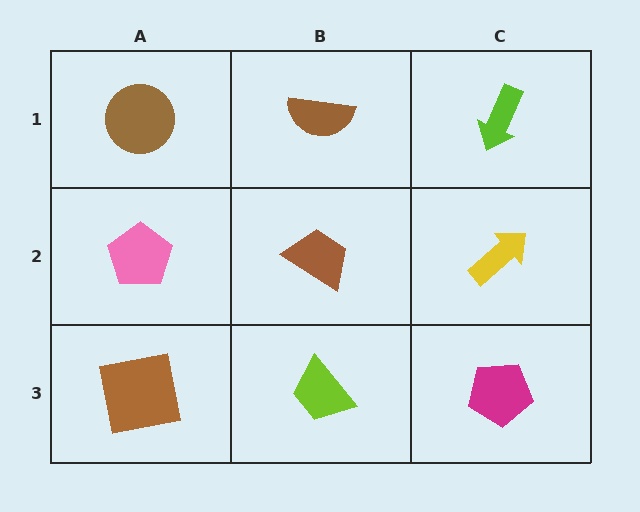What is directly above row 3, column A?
A pink pentagon.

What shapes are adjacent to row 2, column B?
A brown semicircle (row 1, column B), a lime trapezoid (row 3, column B), a pink pentagon (row 2, column A), a yellow arrow (row 2, column C).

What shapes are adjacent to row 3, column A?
A pink pentagon (row 2, column A), a lime trapezoid (row 3, column B).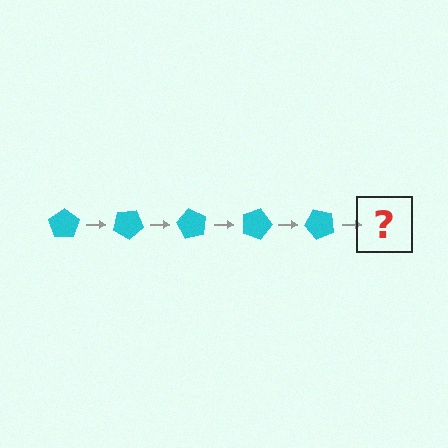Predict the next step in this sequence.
The next step is a cyan pentagon rotated 150 degrees.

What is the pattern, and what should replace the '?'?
The pattern is that the pentagon rotates 30 degrees each step. The '?' should be a cyan pentagon rotated 150 degrees.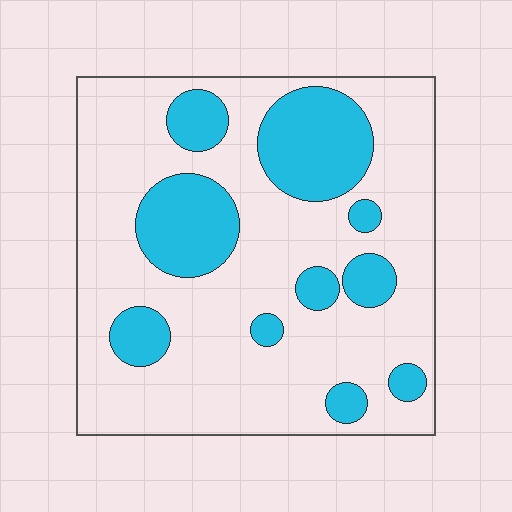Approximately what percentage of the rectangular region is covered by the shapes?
Approximately 25%.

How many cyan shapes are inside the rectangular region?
10.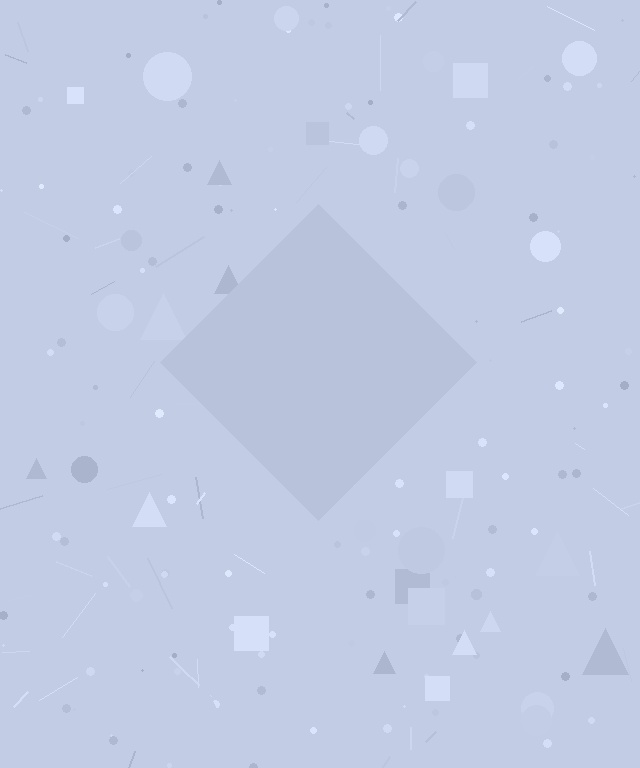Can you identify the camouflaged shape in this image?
The camouflaged shape is a diamond.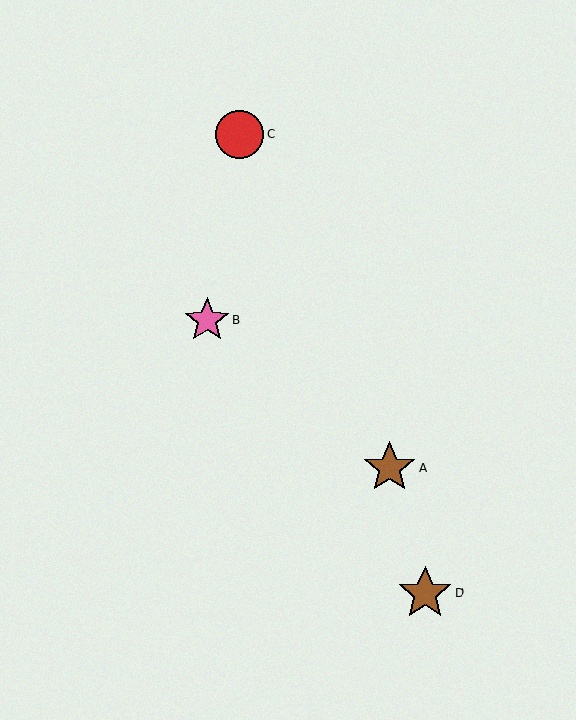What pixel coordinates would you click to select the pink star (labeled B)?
Click at (207, 320) to select the pink star B.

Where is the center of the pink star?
The center of the pink star is at (207, 320).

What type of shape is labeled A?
Shape A is a brown star.